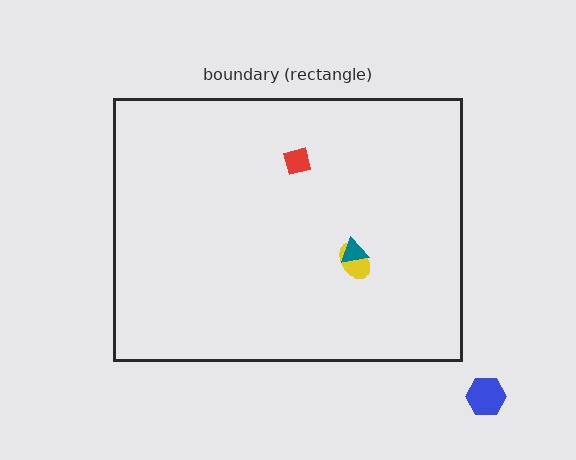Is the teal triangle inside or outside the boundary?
Inside.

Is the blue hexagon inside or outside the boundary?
Outside.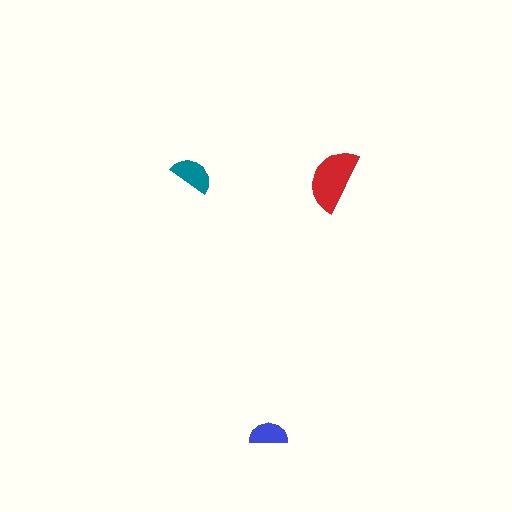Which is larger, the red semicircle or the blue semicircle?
The red one.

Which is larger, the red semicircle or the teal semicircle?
The red one.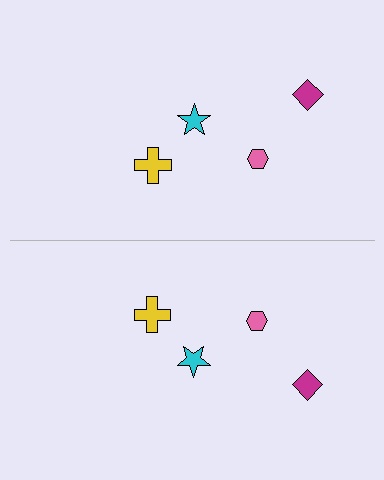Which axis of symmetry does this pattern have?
The pattern has a horizontal axis of symmetry running through the center of the image.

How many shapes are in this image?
There are 8 shapes in this image.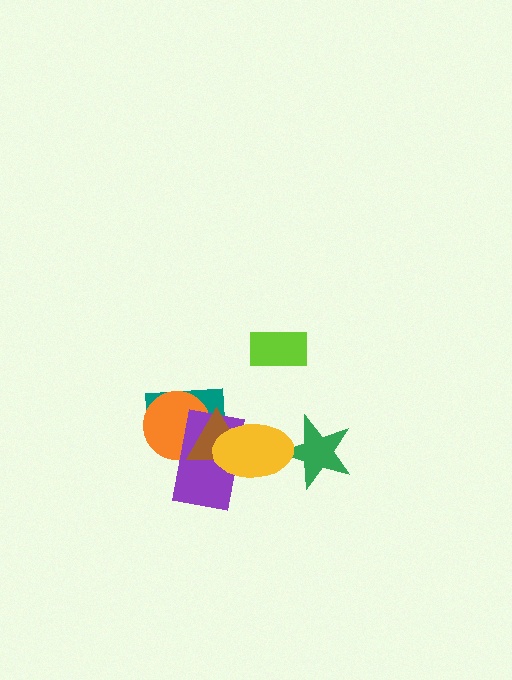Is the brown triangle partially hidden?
Yes, it is partially covered by another shape.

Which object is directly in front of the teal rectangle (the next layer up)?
The orange circle is directly in front of the teal rectangle.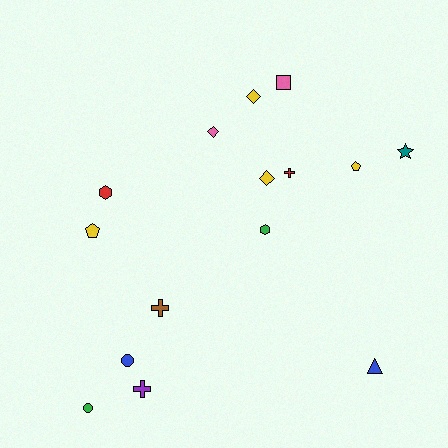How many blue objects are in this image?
There are 2 blue objects.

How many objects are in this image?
There are 15 objects.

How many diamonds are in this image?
There are 3 diamonds.